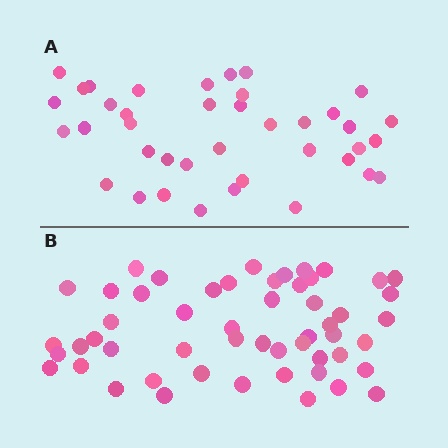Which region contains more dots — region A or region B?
Region B (the bottom region) has more dots.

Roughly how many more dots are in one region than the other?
Region B has approximately 15 more dots than region A.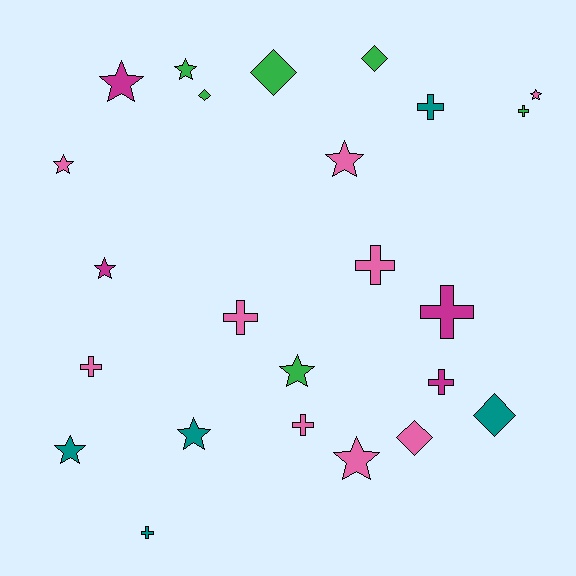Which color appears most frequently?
Pink, with 9 objects.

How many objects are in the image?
There are 24 objects.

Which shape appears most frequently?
Star, with 10 objects.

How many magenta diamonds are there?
There are no magenta diamonds.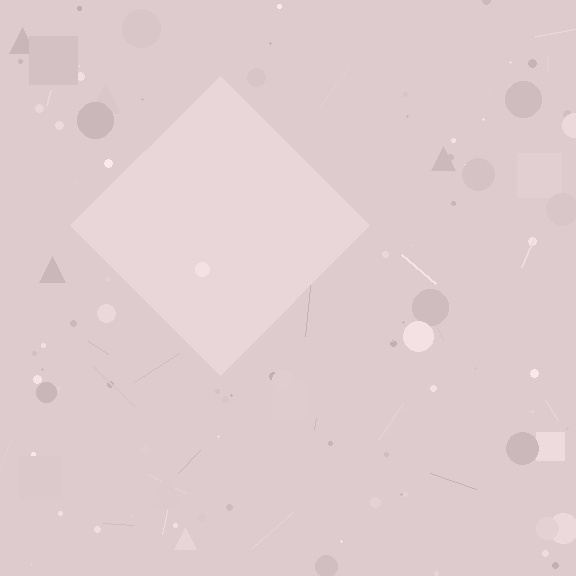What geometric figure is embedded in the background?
A diamond is embedded in the background.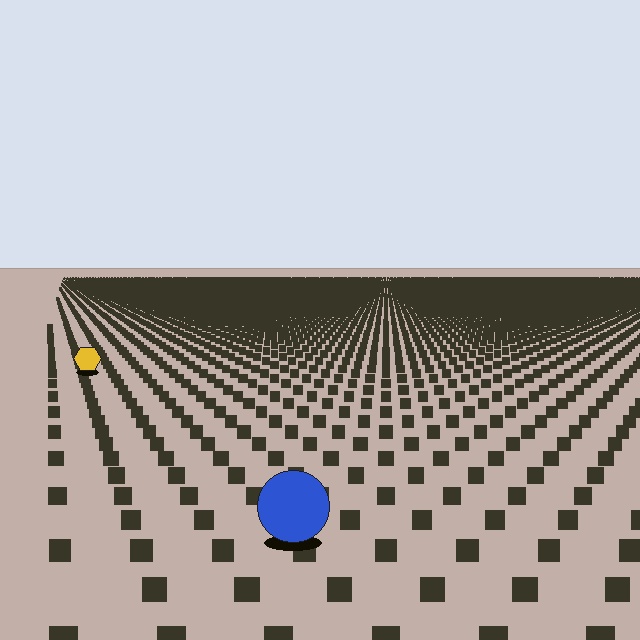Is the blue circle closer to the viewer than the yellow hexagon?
Yes. The blue circle is closer — you can tell from the texture gradient: the ground texture is coarser near it.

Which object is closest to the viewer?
The blue circle is closest. The texture marks near it are larger and more spread out.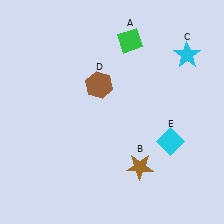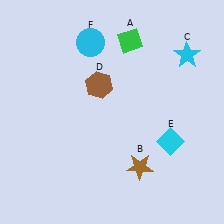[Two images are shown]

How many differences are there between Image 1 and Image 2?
There is 1 difference between the two images.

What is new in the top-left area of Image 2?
A cyan circle (F) was added in the top-left area of Image 2.